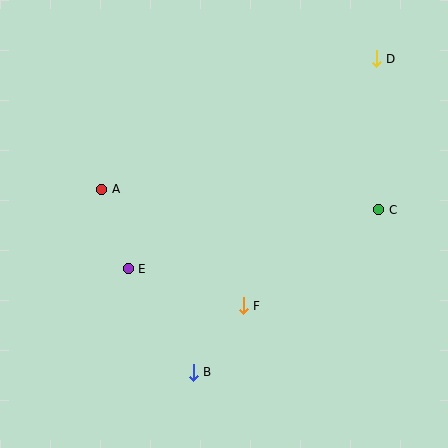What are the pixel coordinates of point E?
Point E is at (128, 269).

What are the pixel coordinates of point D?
Point D is at (376, 59).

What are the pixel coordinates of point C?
Point C is at (379, 210).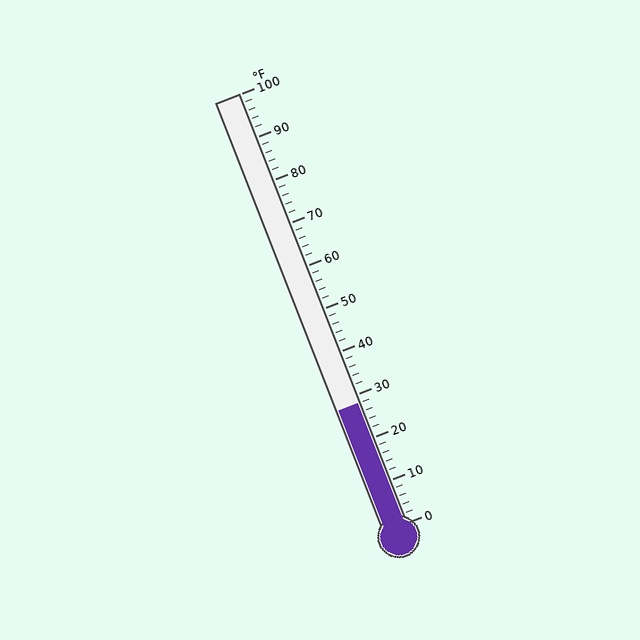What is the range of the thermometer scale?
The thermometer scale ranges from 0°F to 100°F.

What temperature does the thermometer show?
The thermometer shows approximately 28°F.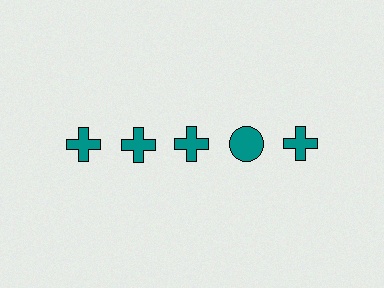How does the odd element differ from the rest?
It has a different shape: circle instead of cross.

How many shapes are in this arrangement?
There are 5 shapes arranged in a grid pattern.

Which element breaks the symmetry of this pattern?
The teal circle in the top row, second from right column breaks the symmetry. All other shapes are teal crosses.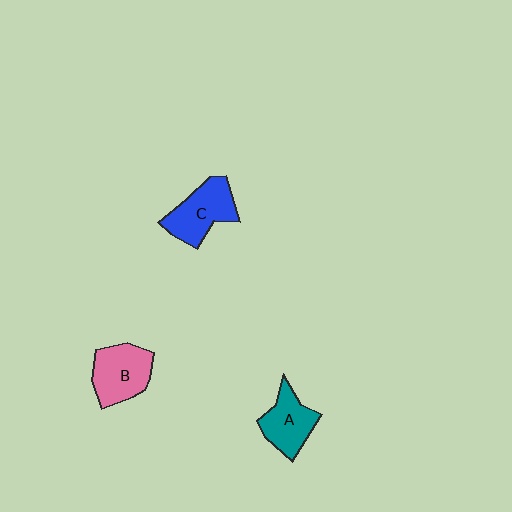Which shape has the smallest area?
Shape A (teal).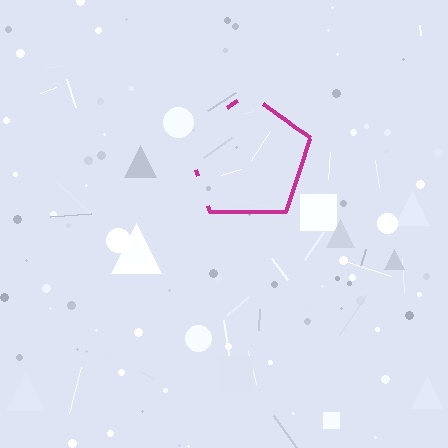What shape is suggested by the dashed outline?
The dashed outline suggests a pentagon.